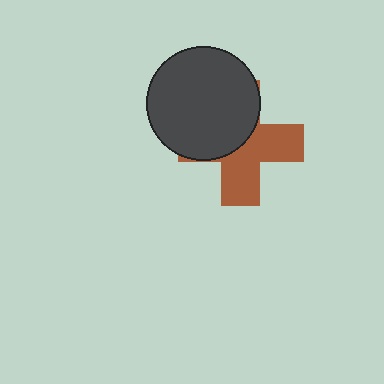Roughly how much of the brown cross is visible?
About half of it is visible (roughly 50%).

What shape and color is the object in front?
The object in front is a dark gray circle.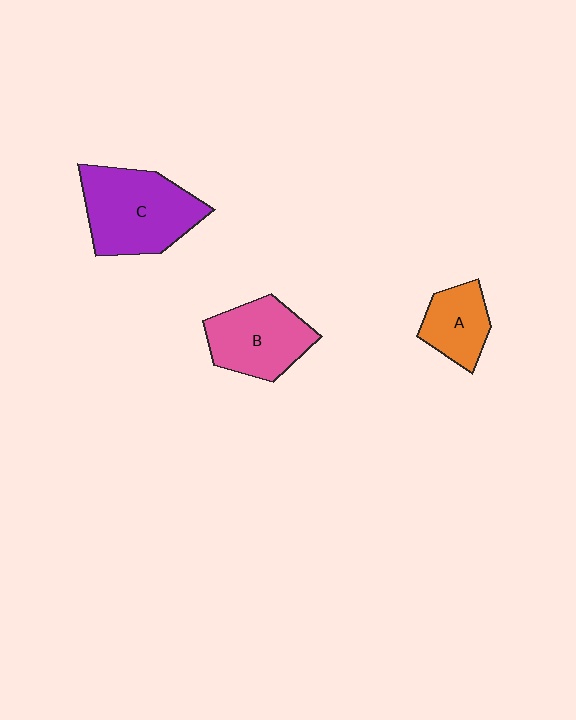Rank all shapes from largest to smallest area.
From largest to smallest: C (purple), B (pink), A (orange).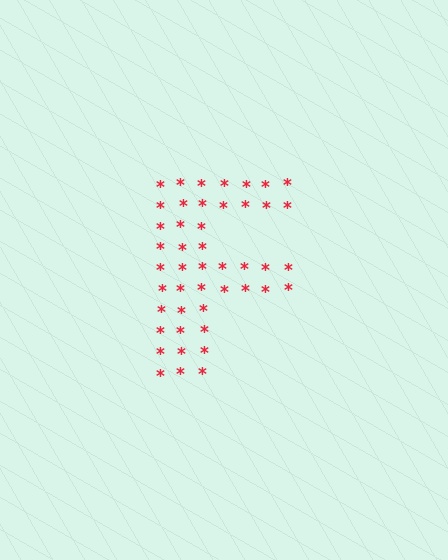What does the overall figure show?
The overall figure shows the letter F.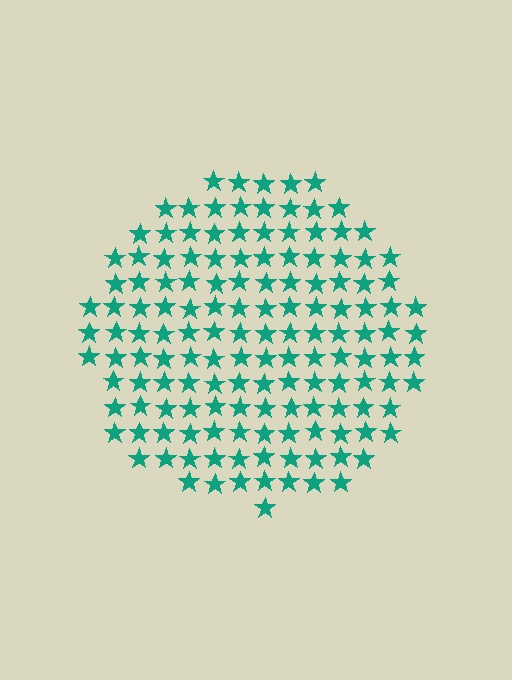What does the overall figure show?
The overall figure shows a circle.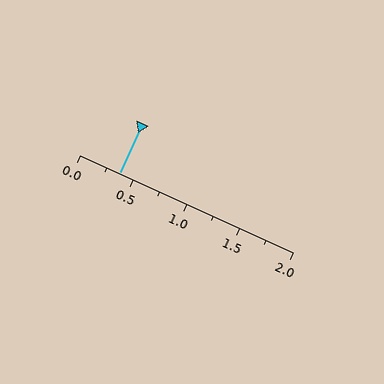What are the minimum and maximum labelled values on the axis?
The axis runs from 0.0 to 2.0.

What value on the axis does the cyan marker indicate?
The marker indicates approximately 0.38.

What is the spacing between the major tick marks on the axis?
The major ticks are spaced 0.5 apart.